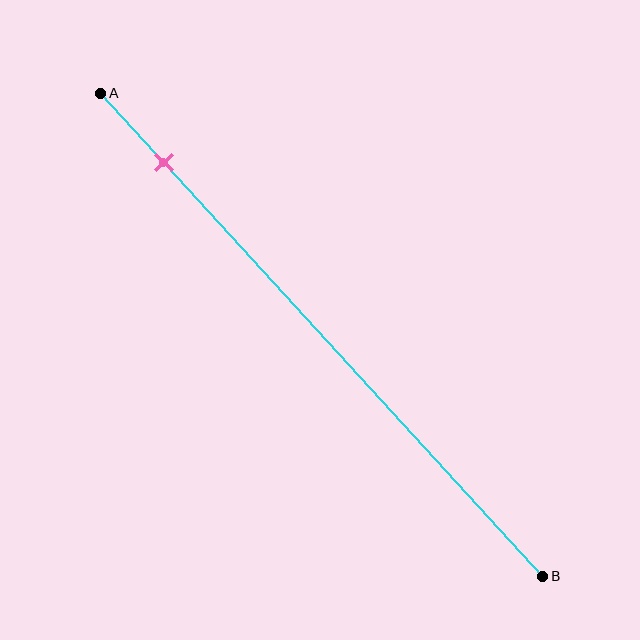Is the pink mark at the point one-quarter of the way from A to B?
No, the mark is at about 15% from A, not at the 25% one-quarter point.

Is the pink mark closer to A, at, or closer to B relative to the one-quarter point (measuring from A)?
The pink mark is closer to point A than the one-quarter point of segment AB.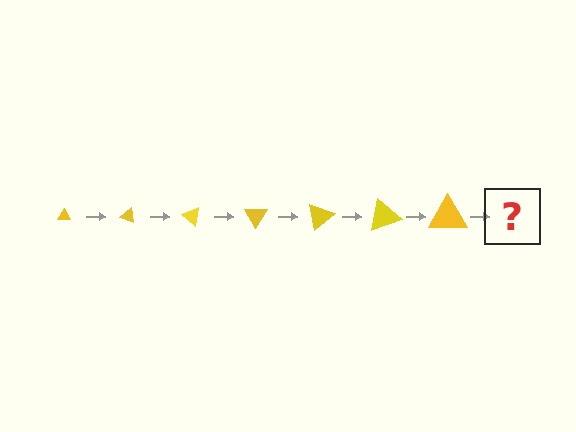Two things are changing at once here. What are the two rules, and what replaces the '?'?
The two rules are that the triangle grows larger each step and it rotates 20 degrees each step. The '?' should be a triangle, larger than the previous one and rotated 140 degrees from the start.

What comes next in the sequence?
The next element should be a triangle, larger than the previous one and rotated 140 degrees from the start.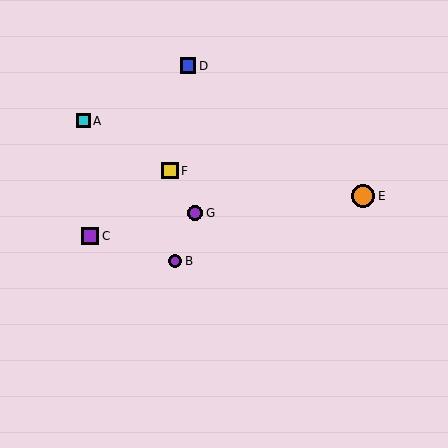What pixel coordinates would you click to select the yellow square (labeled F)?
Click at (170, 171) to select the yellow square F.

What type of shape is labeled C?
Shape C is a purple square.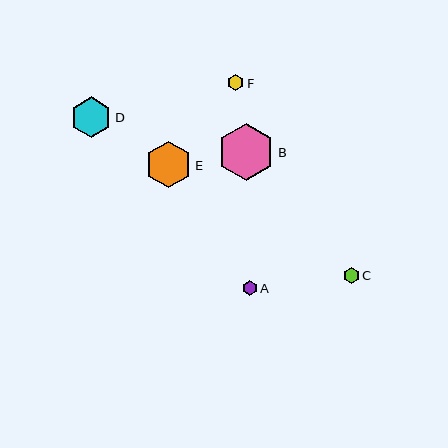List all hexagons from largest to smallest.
From largest to smallest: B, E, D, F, C, A.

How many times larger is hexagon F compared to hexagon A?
Hexagon F is approximately 1.1 times the size of hexagon A.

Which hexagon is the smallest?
Hexagon A is the smallest with a size of approximately 15 pixels.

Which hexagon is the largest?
Hexagon B is the largest with a size of approximately 57 pixels.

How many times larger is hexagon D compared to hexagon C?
Hexagon D is approximately 2.6 times the size of hexagon C.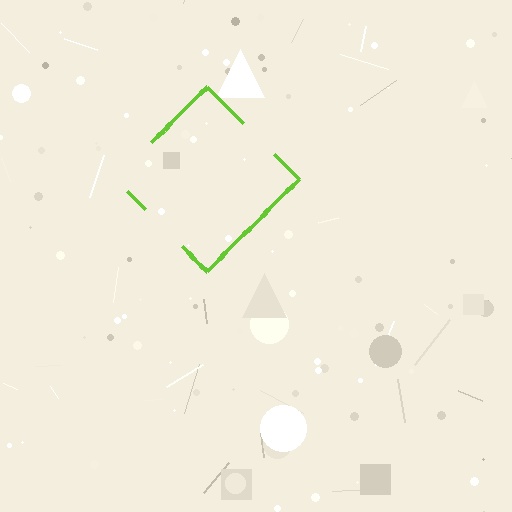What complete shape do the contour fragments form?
The contour fragments form a diamond.